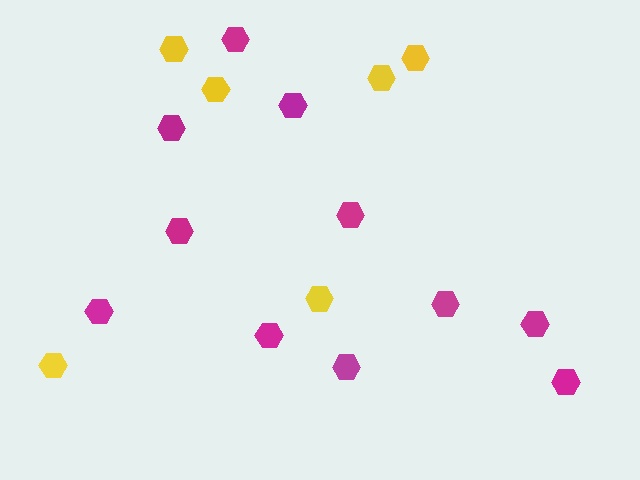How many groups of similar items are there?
There are 2 groups: one group of magenta hexagons (11) and one group of yellow hexagons (6).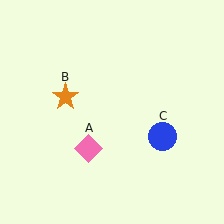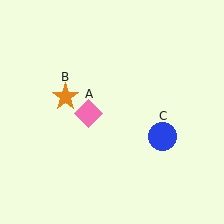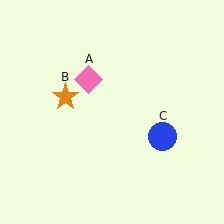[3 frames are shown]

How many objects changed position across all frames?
1 object changed position: pink diamond (object A).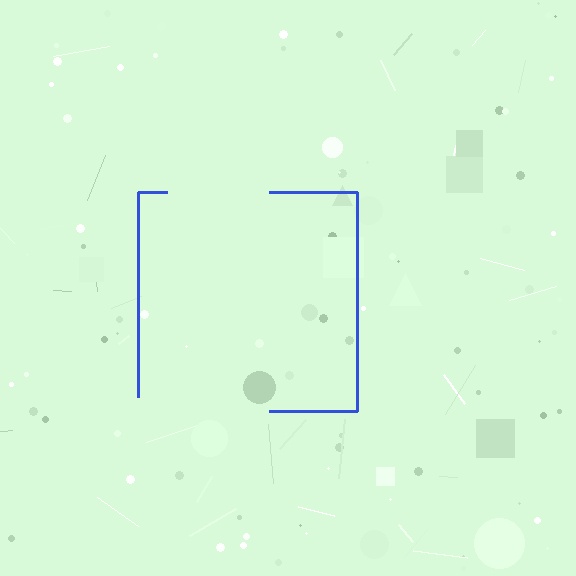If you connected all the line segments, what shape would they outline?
They would outline a square.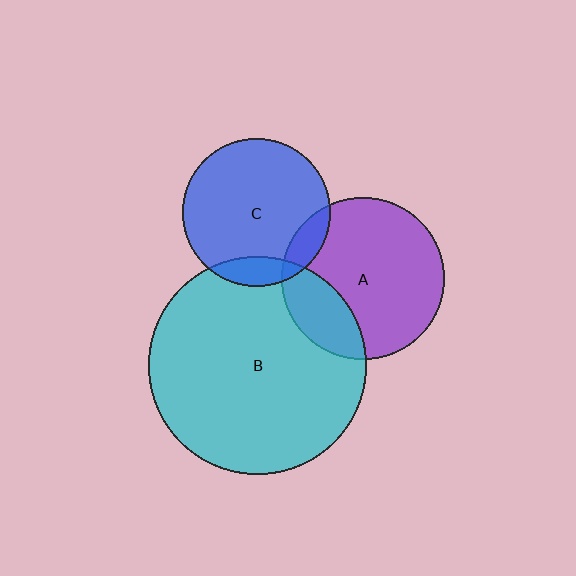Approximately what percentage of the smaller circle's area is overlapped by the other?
Approximately 10%.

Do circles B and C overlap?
Yes.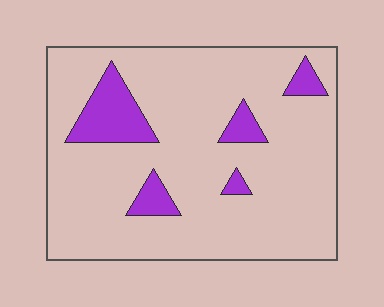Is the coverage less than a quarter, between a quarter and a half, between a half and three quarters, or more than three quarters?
Less than a quarter.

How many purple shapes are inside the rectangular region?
5.